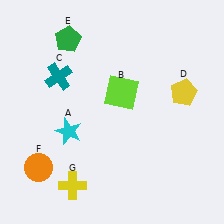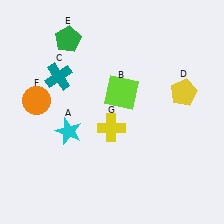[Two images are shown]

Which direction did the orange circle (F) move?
The orange circle (F) moved up.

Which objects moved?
The objects that moved are: the orange circle (F), the yellow cross (G).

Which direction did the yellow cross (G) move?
The yellow cross (G) moved up.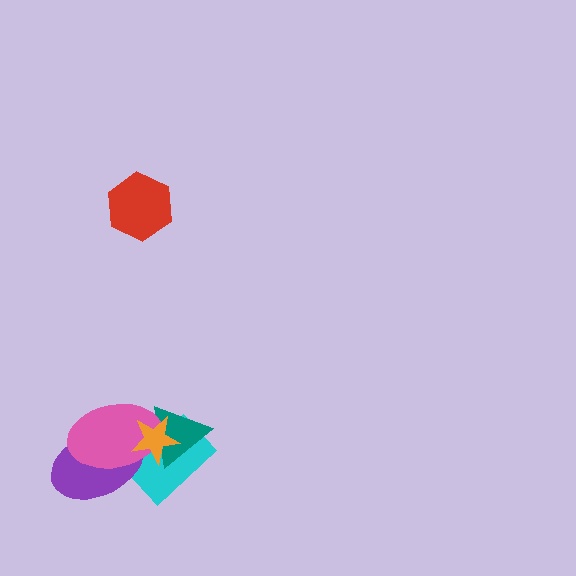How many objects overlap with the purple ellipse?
3 objects overlap with the purple ellipse.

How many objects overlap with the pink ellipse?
4 objects overlap with the pink ellipse.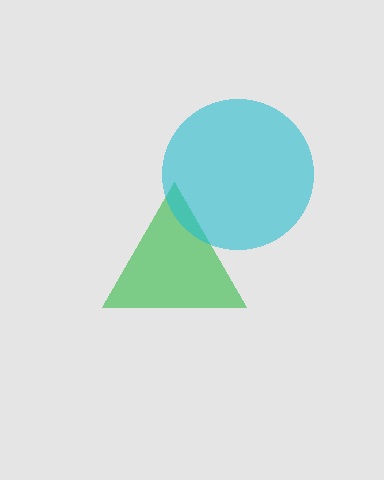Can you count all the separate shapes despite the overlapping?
Yes, there are 2 separate shapes.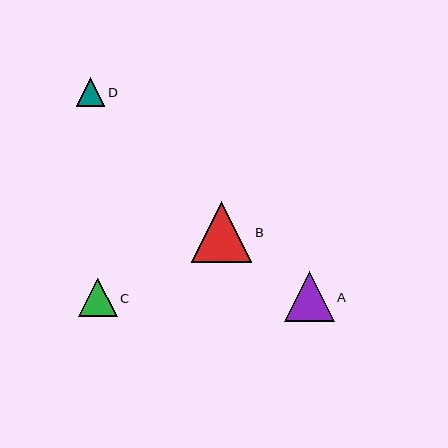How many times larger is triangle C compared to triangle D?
Triangle C is approximately 1.4 times the size of triangle D.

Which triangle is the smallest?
Triangle D is the smallest with a size of approximately 28 pixels.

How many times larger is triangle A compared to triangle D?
Triangle A is approximately 1.8 times the size of triangle D.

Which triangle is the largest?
Triangle B is the largest with a size of approximately 60 pixels.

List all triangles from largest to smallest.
From largest to smallest: B, A, C, D.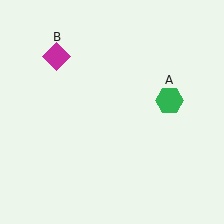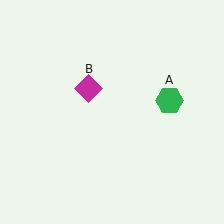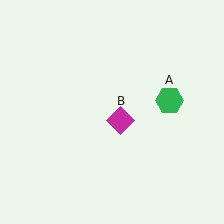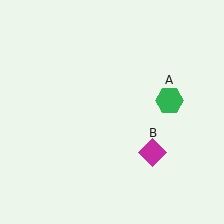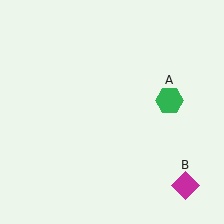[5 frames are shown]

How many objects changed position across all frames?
1 object changed position: magenta diamond (object B).